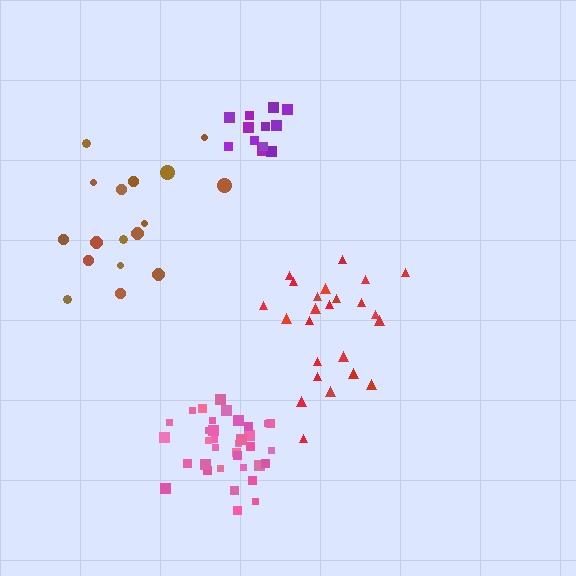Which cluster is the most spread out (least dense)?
Brown.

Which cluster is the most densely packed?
Pink.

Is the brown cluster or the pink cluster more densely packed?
Pink.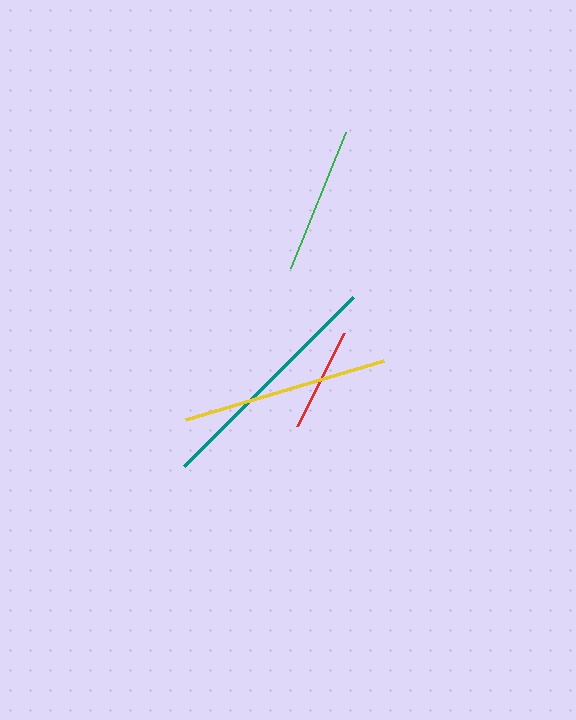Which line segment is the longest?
The teal line is the longest at approximately 240 pixels.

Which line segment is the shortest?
The red line is the shortest at approximately 104 pixels.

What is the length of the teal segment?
The teal segment is approximately 240 pixels long.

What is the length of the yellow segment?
The yellow segment is approximately 207 pixels long.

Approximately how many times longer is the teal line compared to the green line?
The teal line is approximately 1.6 times the length of the green line.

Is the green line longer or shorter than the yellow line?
The yellow line is longer than the green line.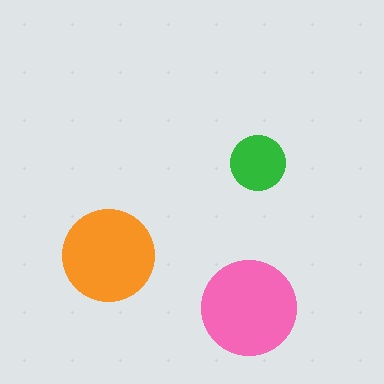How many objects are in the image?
There are 3 objects in the image.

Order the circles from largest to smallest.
the pink one, the orange one, the green one.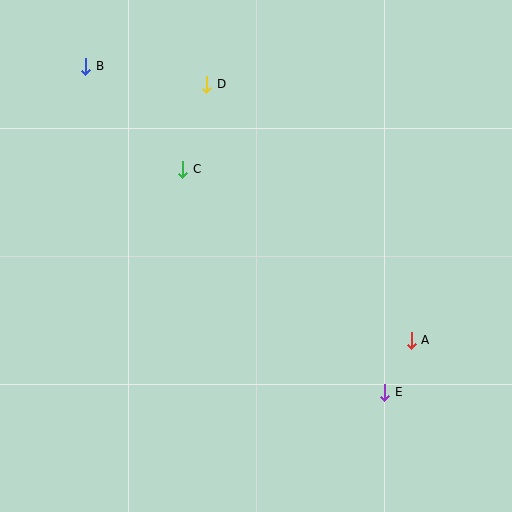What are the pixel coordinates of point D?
Point D is at (207, 84).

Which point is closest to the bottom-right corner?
Point E is closest to the bottom-right corner.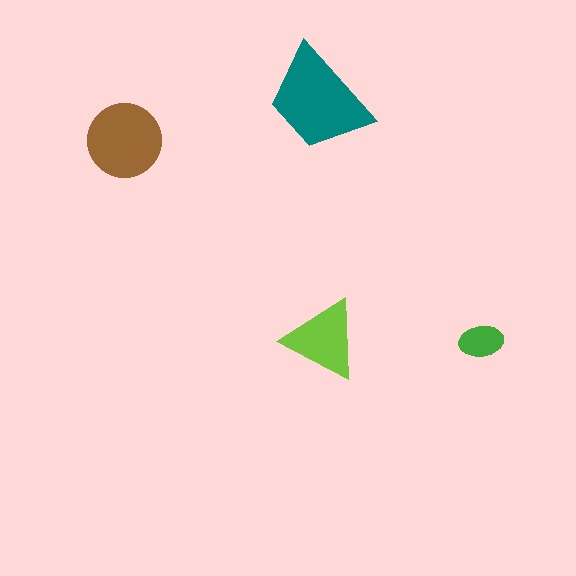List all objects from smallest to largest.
The green ellipse, the lime triangle, the brown circle, the teal trapezoid.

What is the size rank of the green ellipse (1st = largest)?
4th.